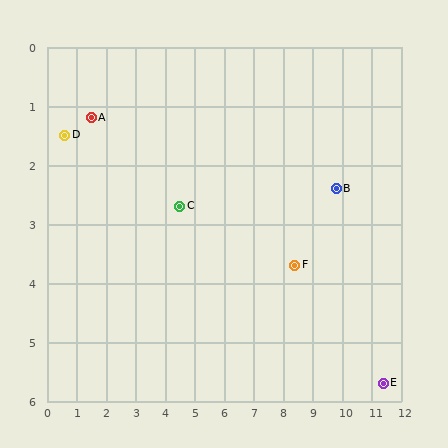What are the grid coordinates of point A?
Point A is at approximately (1.5, 1.2).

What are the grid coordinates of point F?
Point F is at approximately (8.4, 3.7).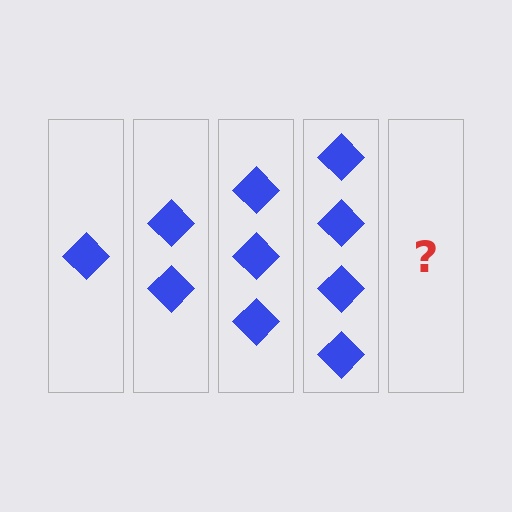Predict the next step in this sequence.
The next step is 5 diamonds.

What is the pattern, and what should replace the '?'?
The pattern is that each step adds one more diamond. The '?' should be 5 diamonds.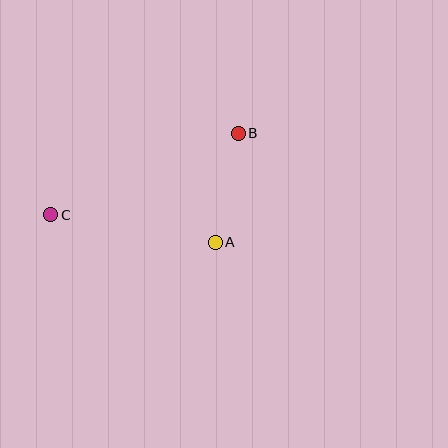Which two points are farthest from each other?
Points B and C are farthest from each other.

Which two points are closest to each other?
Points A and B are closest to each other.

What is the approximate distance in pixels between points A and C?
The distance between A and C is approximately 167 pixels.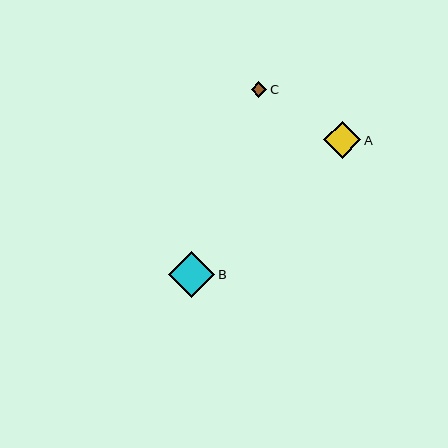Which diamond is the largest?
Diamond B is the largest with a size of approximately 46 pixels.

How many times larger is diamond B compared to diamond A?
Diamond B is approximately 1.2 times the size of diamond A.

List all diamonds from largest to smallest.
From largest to smallest: B, A, C.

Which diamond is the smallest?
Diamond C is the smallest with a size of approximately 15 pixels.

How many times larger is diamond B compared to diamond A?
Diamond B is approximately 1.2 times the size of diamond A.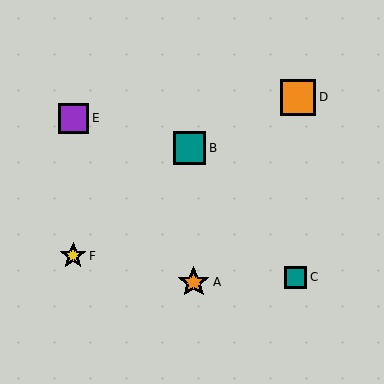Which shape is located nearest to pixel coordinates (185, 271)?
The orange star (labeled A) at (194, 282) is nearest to that location.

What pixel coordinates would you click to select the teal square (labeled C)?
Click at (296, 277) to select the teal square C.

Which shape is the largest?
The orange square (labeled D) is the largest.